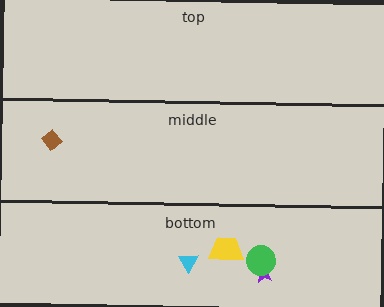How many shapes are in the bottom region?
4.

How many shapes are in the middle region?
1.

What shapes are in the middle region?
The brown diamond.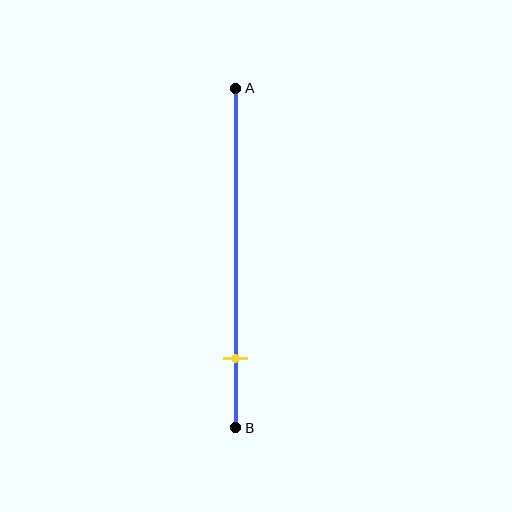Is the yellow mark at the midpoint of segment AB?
No, the mark is at about 80% from A, not at the 50% midpoint.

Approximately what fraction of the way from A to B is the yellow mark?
The yellow mark is approximately 80% of the way from A to B.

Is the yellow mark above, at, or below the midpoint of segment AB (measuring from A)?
The yellow mark is below the midpoint of segment AB.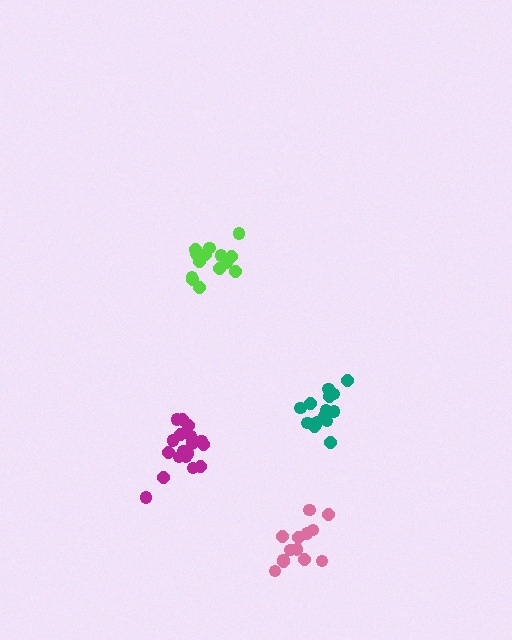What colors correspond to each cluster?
The clusters are colored: teal, lime, magenta, pink.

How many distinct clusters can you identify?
There are 4 distinct clusters.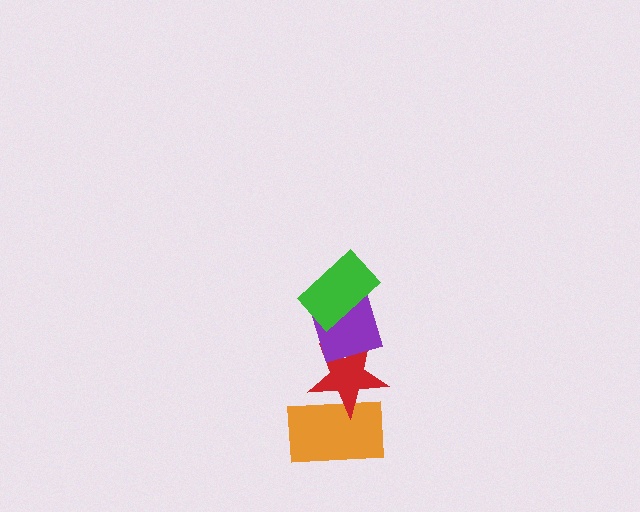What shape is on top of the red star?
The purple diamond is on top of the red star.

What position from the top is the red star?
The red star is 3rd from the top.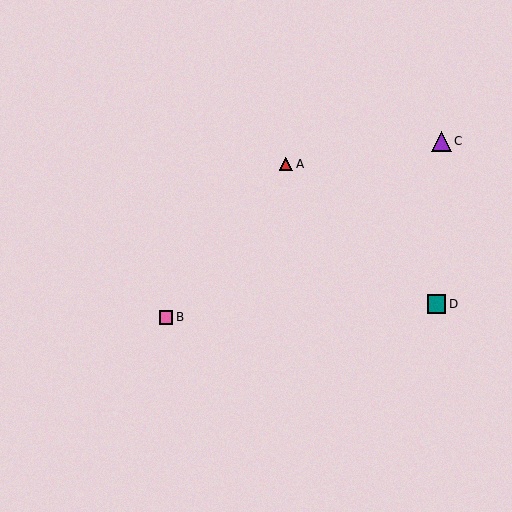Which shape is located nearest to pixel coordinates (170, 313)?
The pink square (labeled B) at (166, 317) is nearest to that location.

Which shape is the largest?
The purple triangle (labeled C) is the largest.